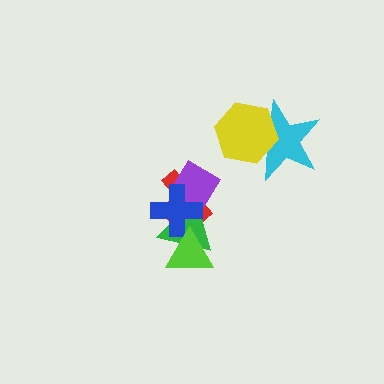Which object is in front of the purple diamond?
The blue cross is in front of the purple diamond.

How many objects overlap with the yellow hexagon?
1 object overlaps with the yellow hexagon.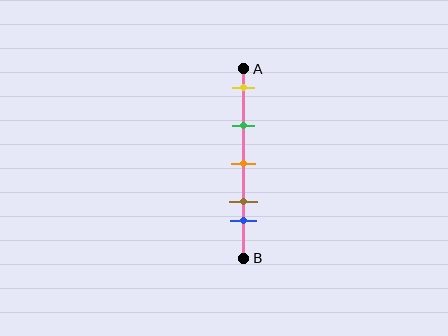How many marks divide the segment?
There are 5 marks dividing the segment.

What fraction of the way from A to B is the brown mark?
The brown mark is approximately 70% (0.7) of the way from A to B.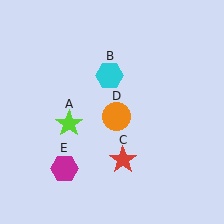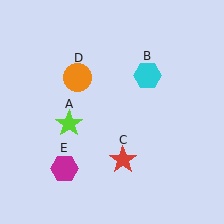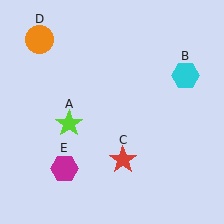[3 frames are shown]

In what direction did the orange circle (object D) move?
The orange circle (object D) moved up and to the left.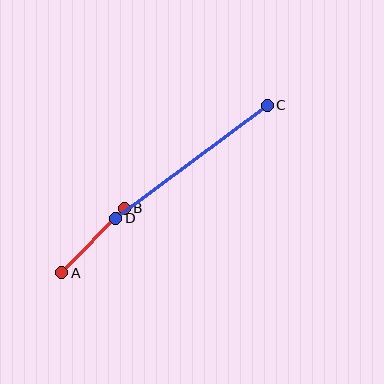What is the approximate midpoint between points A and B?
The midpoint is at approximately (93, 240) pixels.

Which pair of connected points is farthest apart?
Points C and D are farthest apart.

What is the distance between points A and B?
The distance is approximately 90 pixels.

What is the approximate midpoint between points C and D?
The midpoint is at approximately (191, 162) pixels.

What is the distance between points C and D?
The distance is approximately 189 pixels.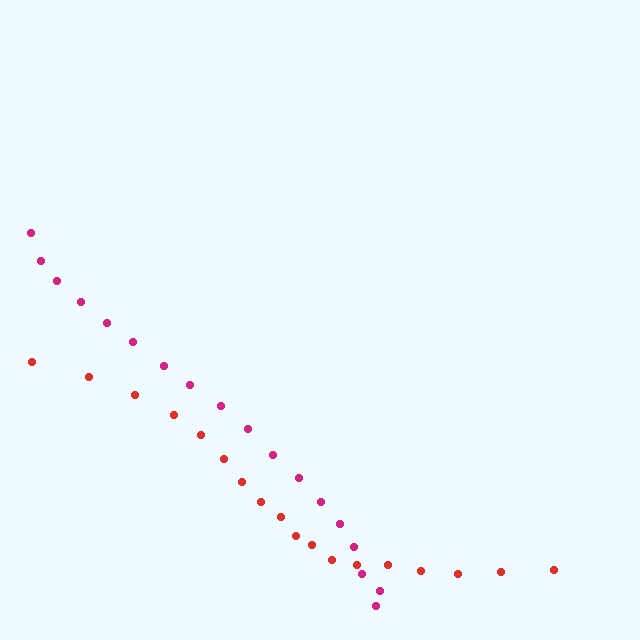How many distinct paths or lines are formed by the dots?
There are 2 distinct paths.